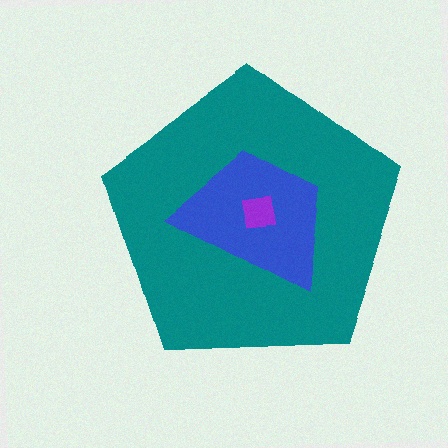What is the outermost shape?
The teal pentagon.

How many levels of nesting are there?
3.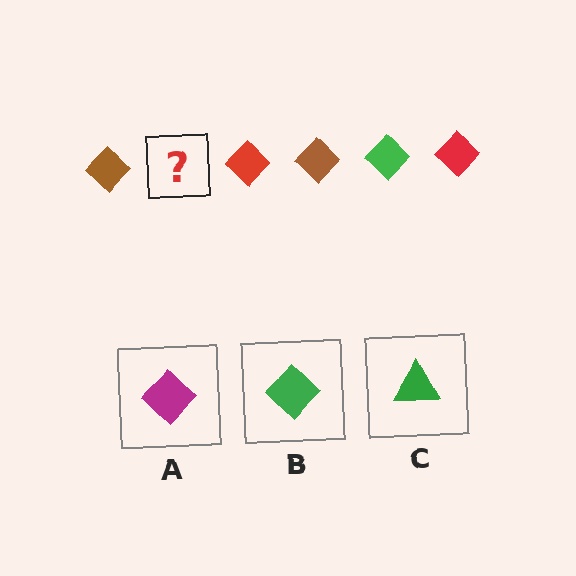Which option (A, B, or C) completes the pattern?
B.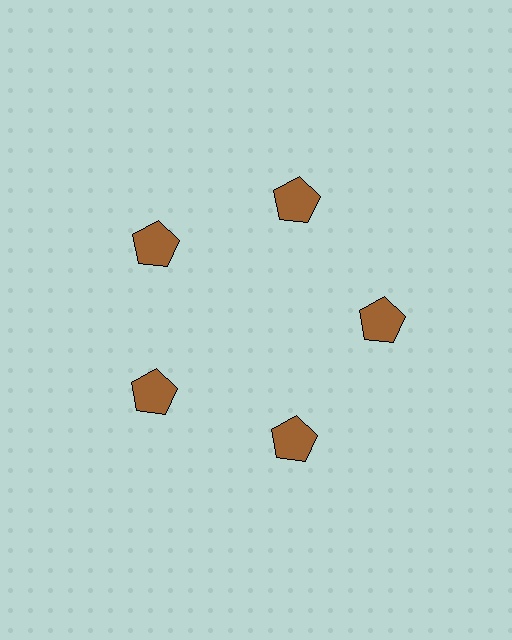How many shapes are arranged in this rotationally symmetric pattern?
There are 5 shapes, arranged in 5 groups of 1.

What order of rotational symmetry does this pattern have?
This pattern has 5-fold rotational symmetry.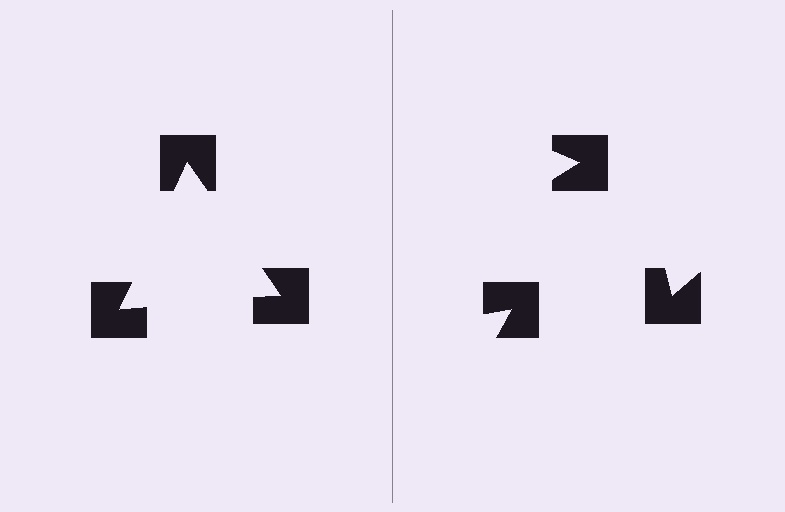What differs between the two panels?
The notched squares are positioned identically on both sides; only the wedge orientations differ. On the left they align to a triangle; on the right they are misaligned.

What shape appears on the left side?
An illusory triangle.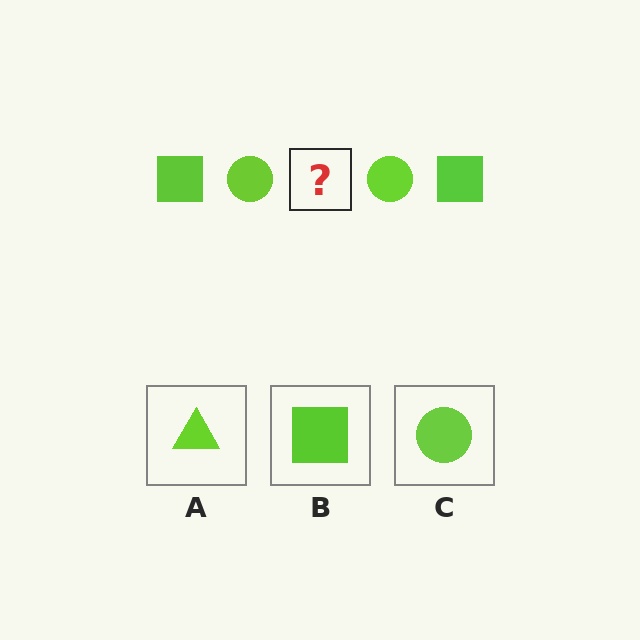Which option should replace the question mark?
Option B.